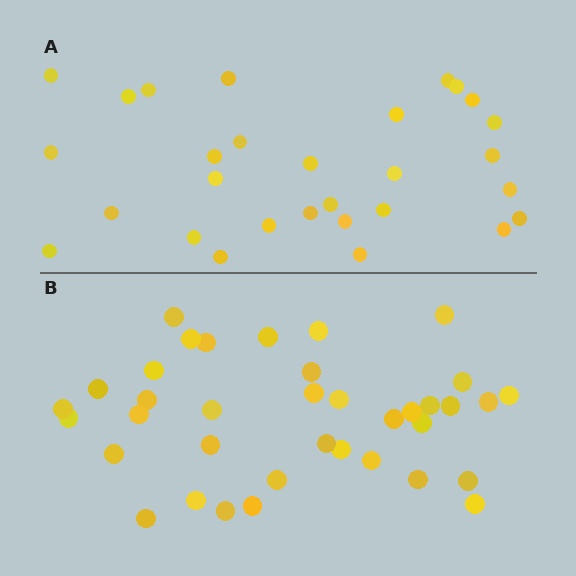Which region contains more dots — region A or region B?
Region B (the bottom region) has more dots.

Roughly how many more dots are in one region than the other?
Region B has roughly 8 or so more dots than region A.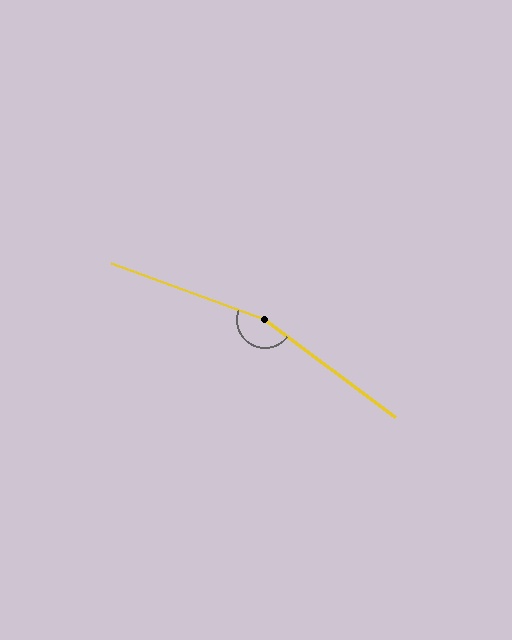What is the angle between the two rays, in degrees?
Approximately 163 degrees.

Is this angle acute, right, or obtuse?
It is obtuse.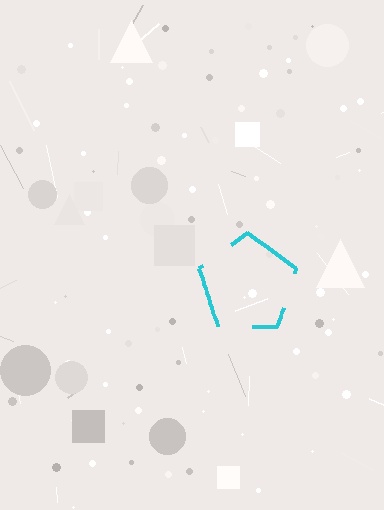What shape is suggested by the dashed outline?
The dashed outline suggests a pentagon.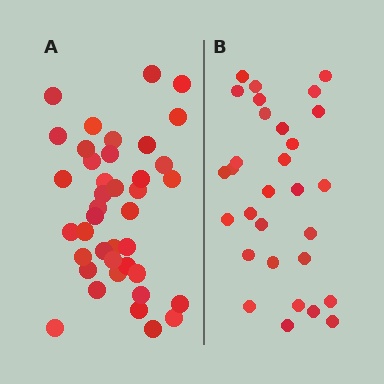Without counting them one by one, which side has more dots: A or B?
Region A (the left region) has more dots.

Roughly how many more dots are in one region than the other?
Region A has roughly 10 or so more dots than region B.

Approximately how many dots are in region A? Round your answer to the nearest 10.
About 40 dots.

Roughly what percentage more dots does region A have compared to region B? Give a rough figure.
About 35% more.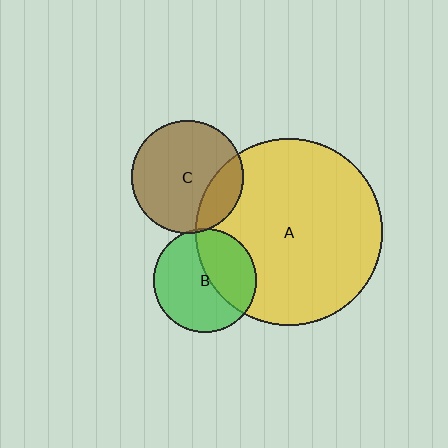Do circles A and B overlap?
Yes.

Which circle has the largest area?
Circle A (yellow).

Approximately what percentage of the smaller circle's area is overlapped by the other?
Approximately 40%.